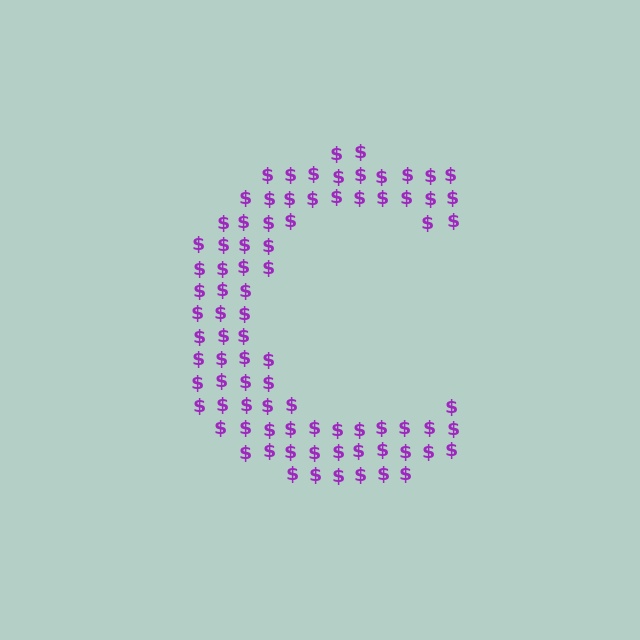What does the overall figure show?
The overall figure shows the letter C.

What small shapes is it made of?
It is made of small dollar signs.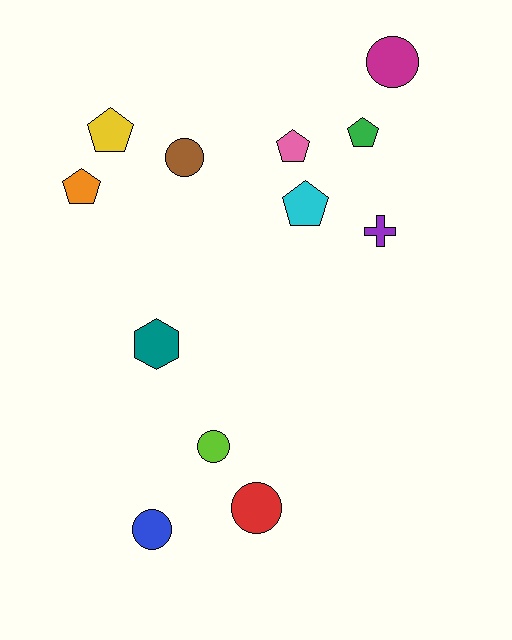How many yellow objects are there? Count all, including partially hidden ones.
There is 1 yellow object.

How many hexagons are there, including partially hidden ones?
There is 1 hexagon.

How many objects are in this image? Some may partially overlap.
There are 12 objects.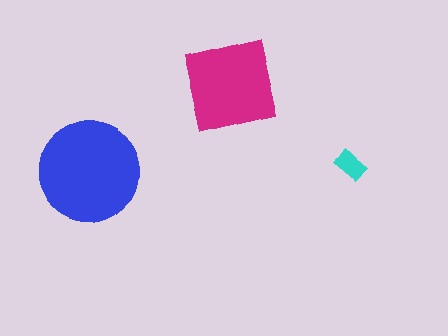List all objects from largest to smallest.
The blue circle, the magenta square, the cyan rectangle.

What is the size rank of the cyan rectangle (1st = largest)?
3rd.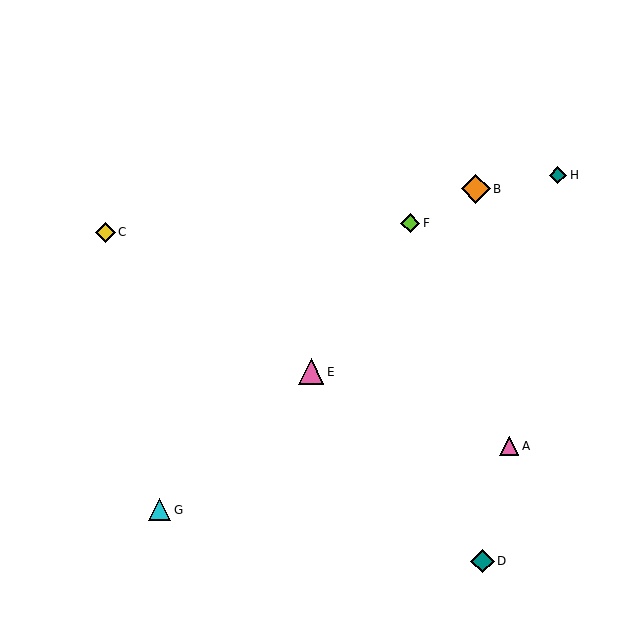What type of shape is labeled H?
Shape H is a teal diamond.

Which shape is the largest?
The orange diamond (labeled B) is the largest.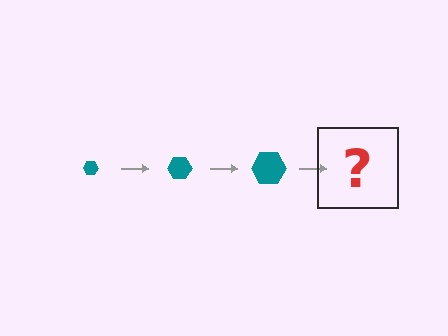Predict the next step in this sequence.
The next step is a teal hexagon, larger than the previous one.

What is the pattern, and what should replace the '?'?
The pattern is that the hexagon gets progressively larger each step. The '?' should be a teal hexagon, larger than the previous one.